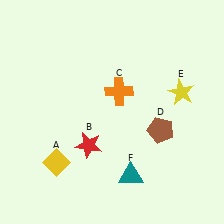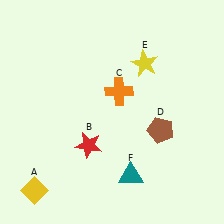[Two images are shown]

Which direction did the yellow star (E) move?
The yellow star (E) moved left.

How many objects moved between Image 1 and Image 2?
2 objects moved between the two images.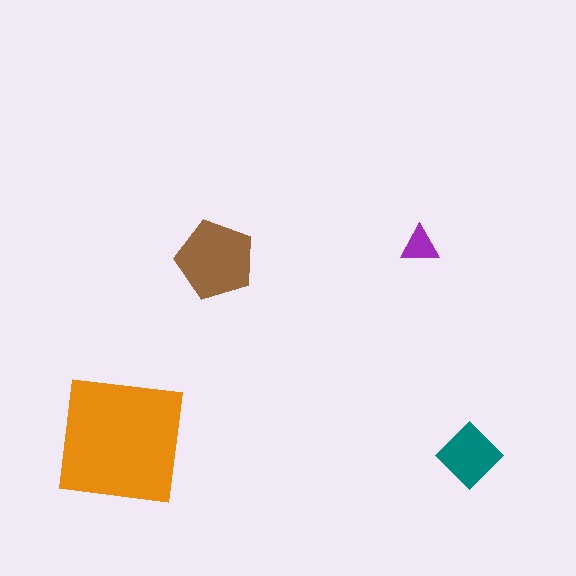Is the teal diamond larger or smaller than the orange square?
Smaller.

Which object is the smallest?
The purple triangle.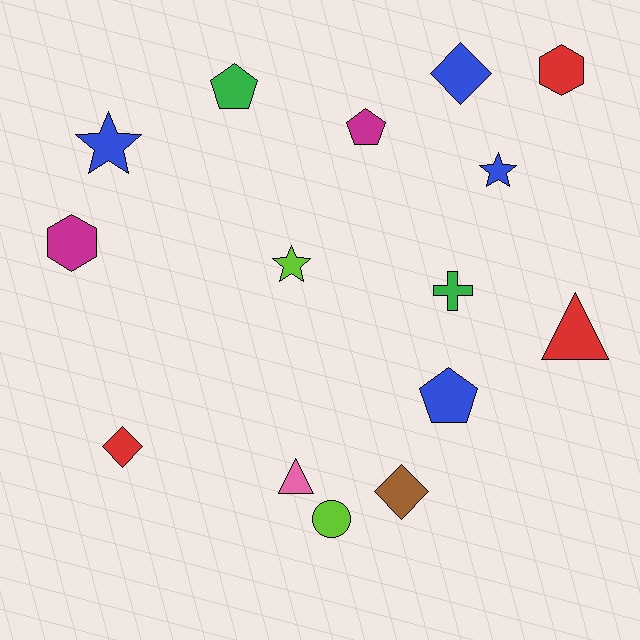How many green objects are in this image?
There are 2 green objects.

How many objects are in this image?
There are 15 objects.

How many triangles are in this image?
There are 2 triangles.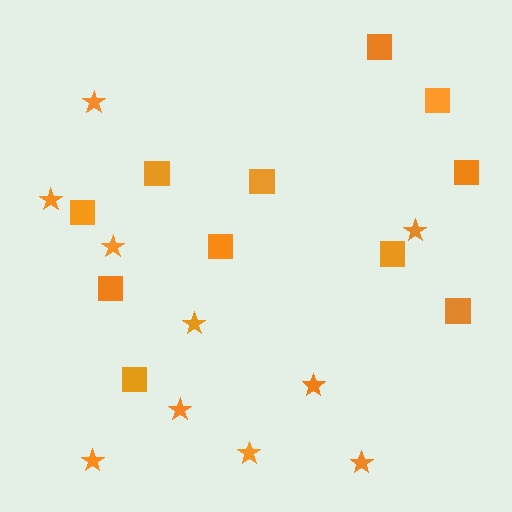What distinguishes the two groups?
There are 2 groups: one group of squares (11) and one group of stars (10).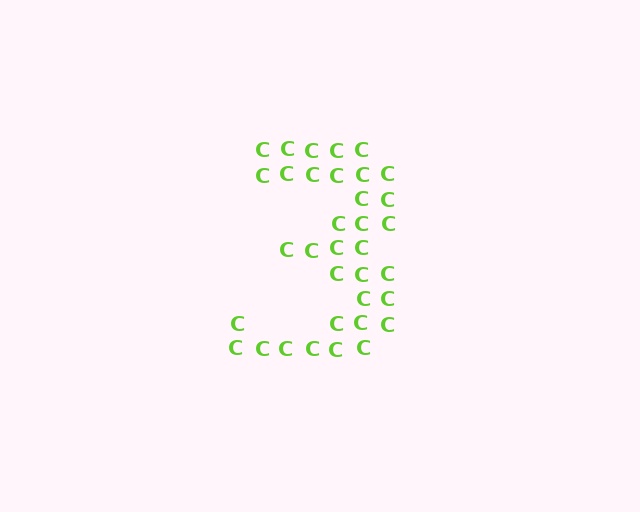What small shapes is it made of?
It is made of small letter C's.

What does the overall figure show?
The overall figure shows the digit 3.